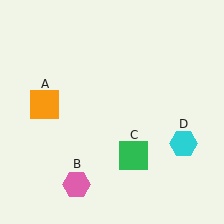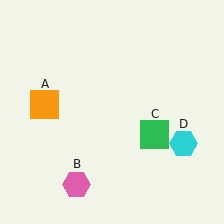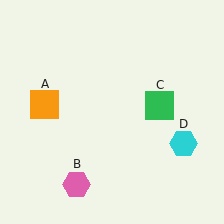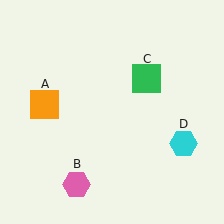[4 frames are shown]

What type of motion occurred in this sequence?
The green square (object C) rotated counterclockwise around the center of the scene.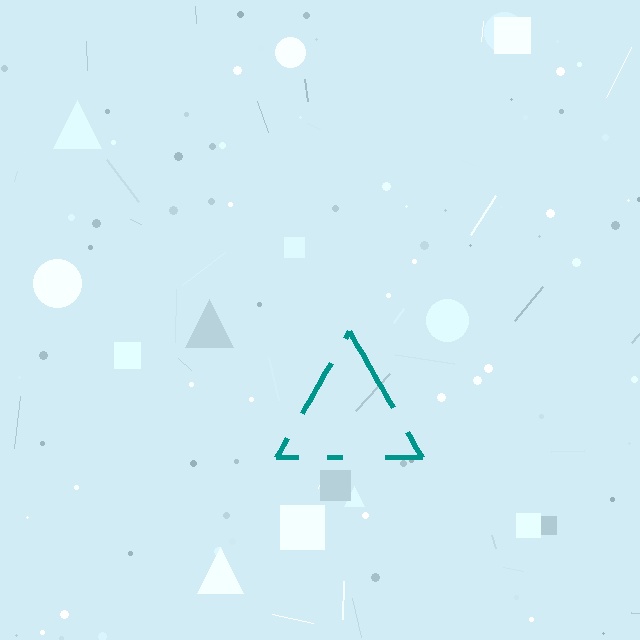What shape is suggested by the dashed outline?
The dashed outline suggests a triangle.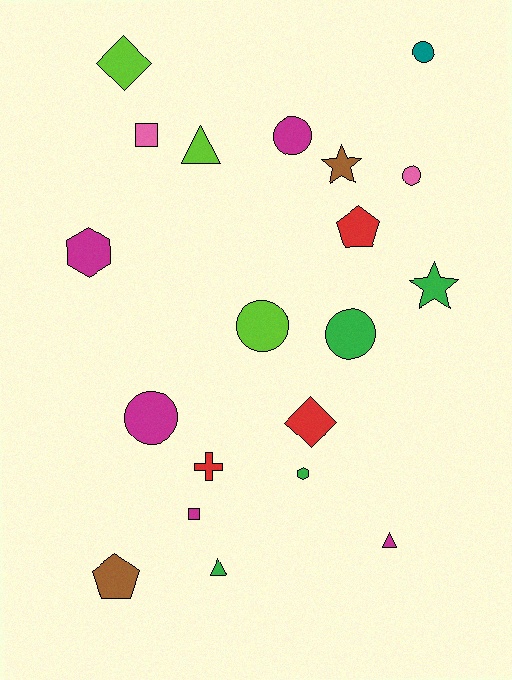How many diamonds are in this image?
There are 2 diamonds.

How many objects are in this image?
There are 20 objects.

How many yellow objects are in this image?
There are no yellow objects.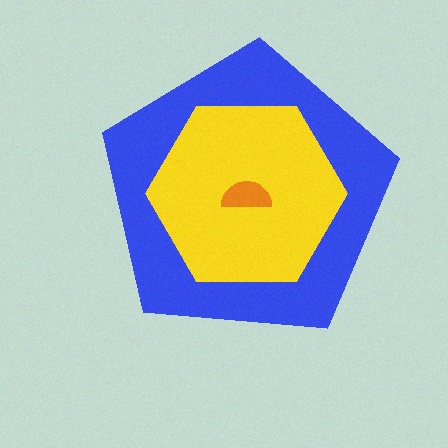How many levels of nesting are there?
3.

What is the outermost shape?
The blue pentagon.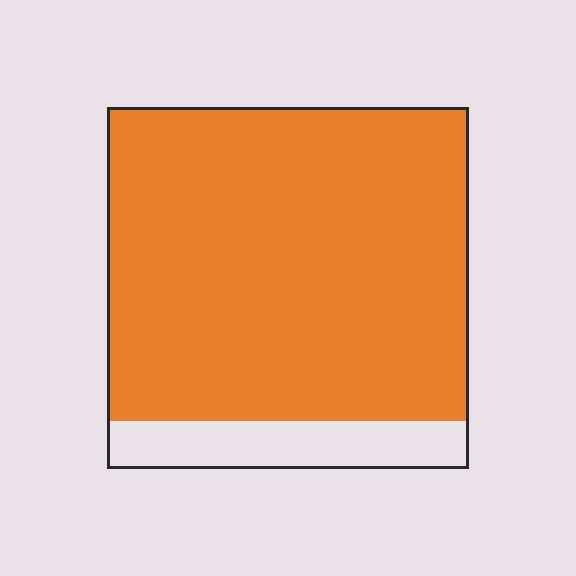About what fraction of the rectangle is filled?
About seven eighths (7/8).